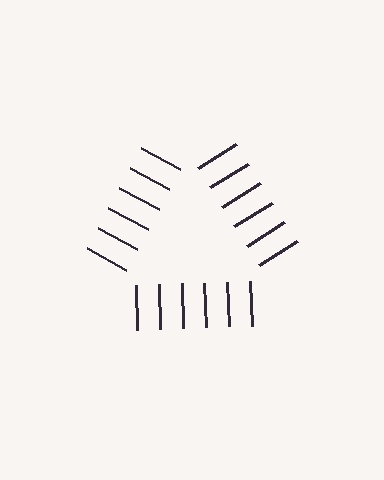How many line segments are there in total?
18 — 6 along each of the 3 edges.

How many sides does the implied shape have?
3 sides — the line-ends trace a triangle.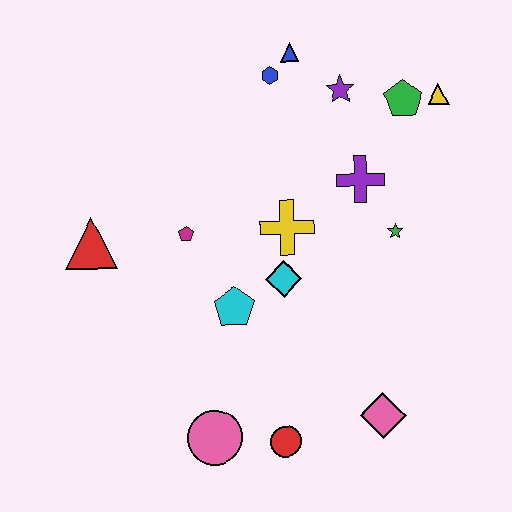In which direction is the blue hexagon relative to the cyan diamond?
The blue hexagon is above the cyan diamond.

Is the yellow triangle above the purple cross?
Yes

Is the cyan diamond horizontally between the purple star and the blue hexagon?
Yes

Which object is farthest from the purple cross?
The pink circle is farthest from the purple cross.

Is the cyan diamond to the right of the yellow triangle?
No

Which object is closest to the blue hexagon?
The blue triangle is closest to the blue hexagon.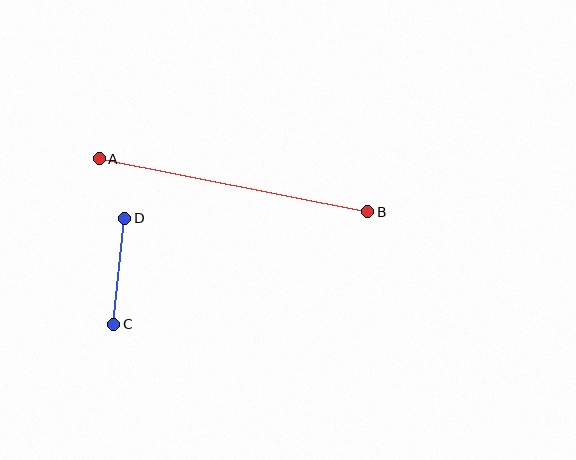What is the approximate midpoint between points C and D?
The midpoint is at approximately (119, 272) pixels.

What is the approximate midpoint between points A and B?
The midpoint is at approximately (233, 185) pixels.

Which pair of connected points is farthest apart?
Points A and B are farthest apart.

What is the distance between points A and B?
The distance is approximately 274 pixels.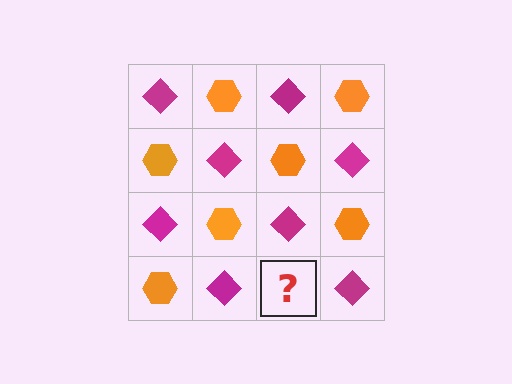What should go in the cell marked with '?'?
The missing cell should contain an orange hexagon.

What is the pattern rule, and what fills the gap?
The rule is that it alternates magenta diamond and orange hexagon in a checkerboard pattern. The gap should be filled with an orange hexagon.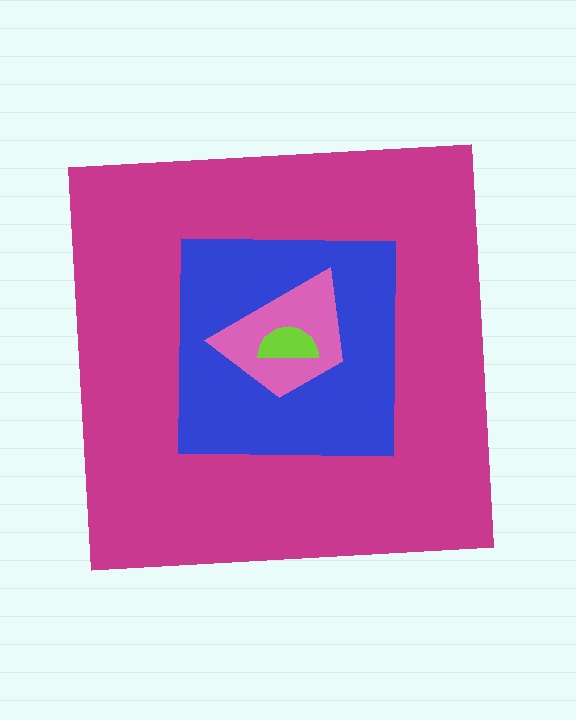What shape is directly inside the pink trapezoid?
The lime semicircle.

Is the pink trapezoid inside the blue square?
Yes.